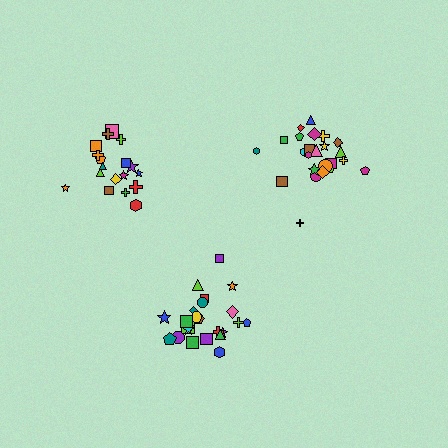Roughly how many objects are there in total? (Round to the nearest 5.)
Roughly 70 objects in total.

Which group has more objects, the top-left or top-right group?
The top-right group.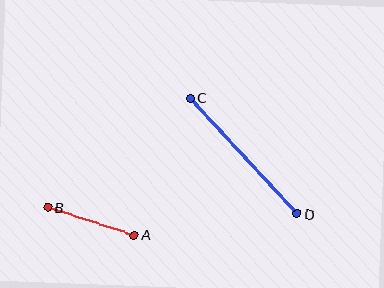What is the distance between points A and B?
The distance is approximately 91 pixels.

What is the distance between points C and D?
The distance is approximately 157 pixels.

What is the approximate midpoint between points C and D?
The midpoint is at approximately (243, 156) pixels.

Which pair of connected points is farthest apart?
Points C and D are farthest apart.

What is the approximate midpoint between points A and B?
The midpoint is at approximately (91, 221) pixels.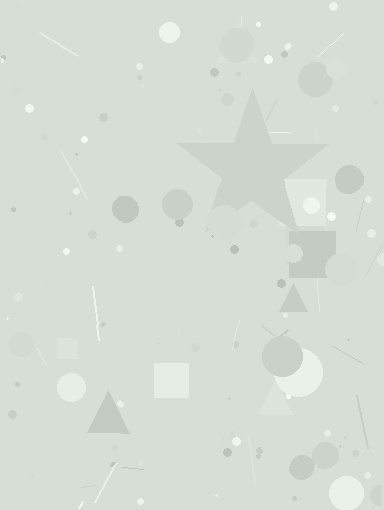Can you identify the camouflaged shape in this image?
The camouflaged shape is a star.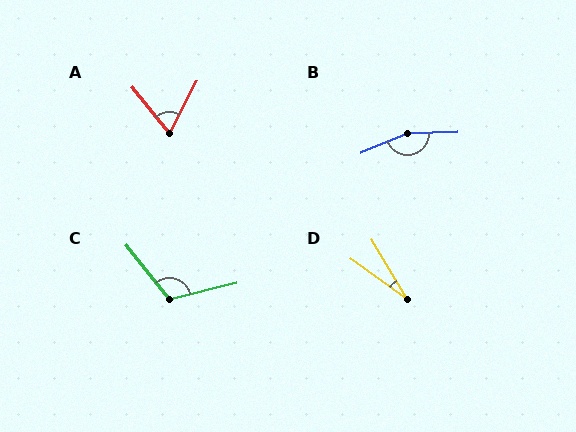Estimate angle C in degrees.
Approximately 114 degrees.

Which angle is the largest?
B, at approximately 160 degrees.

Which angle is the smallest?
D, at approximately 24 degrees.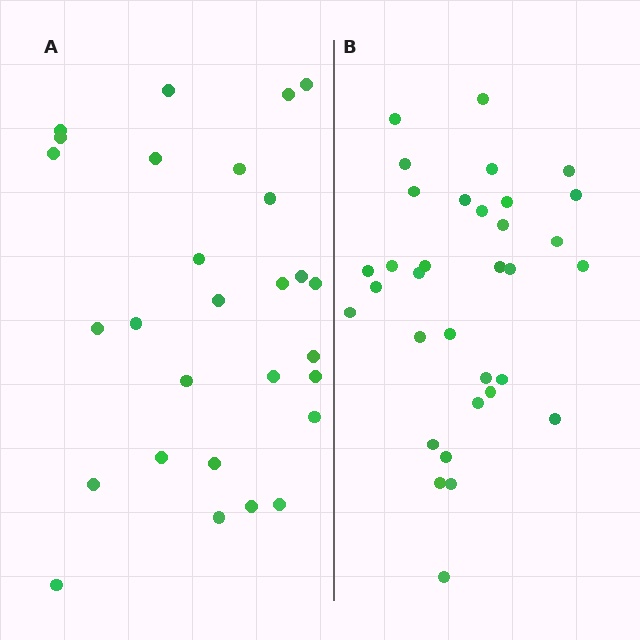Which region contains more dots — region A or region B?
Region B (the right region) has more dots.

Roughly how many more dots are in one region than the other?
Region B has about 5 more dots than region A.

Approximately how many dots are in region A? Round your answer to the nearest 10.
About 30 dots. (The exact count is 28, which rounds to 30.)